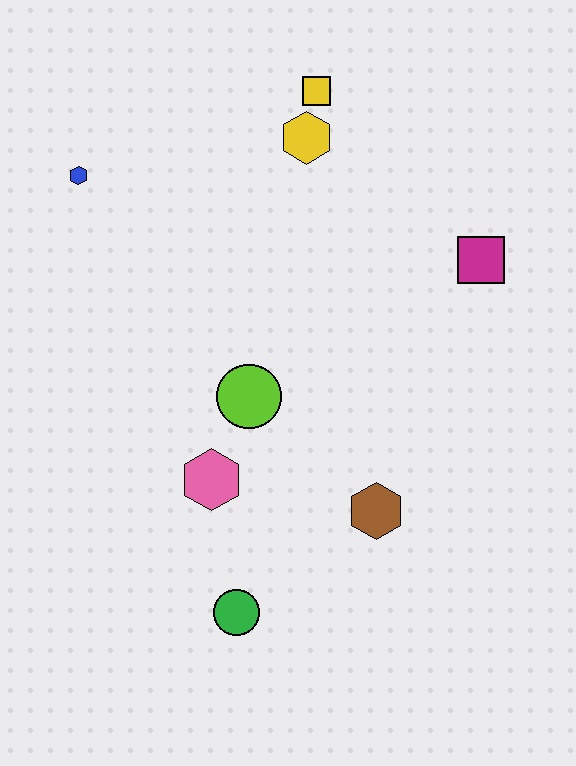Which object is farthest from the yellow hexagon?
The green circle is farthest from the yellow hexagon.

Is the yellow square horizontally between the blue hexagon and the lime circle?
No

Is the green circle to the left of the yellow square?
Yes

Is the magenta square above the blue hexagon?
No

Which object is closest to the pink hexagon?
The lime circle is closest to the pink hexagon.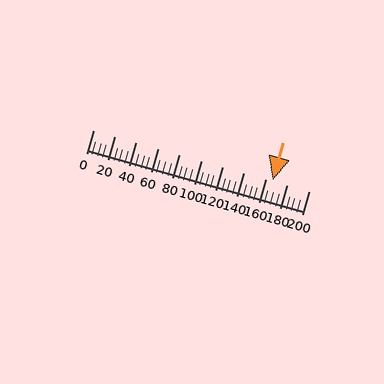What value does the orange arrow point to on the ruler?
The orange arrow points to approximately 166.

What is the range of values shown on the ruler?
The ruler shows values from 0 to 200.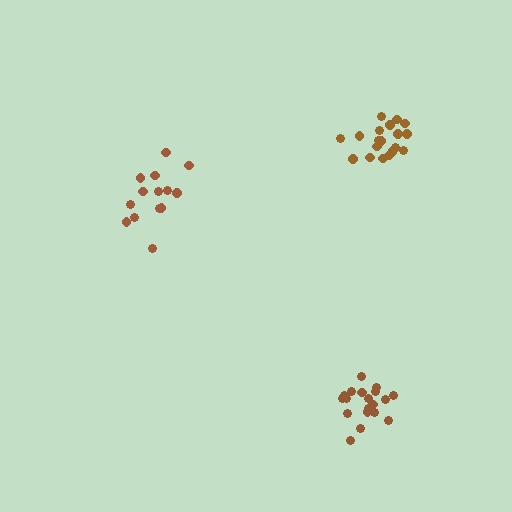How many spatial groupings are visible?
There are 3 spatial groupings.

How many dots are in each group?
Group 1: 14 dots, Group 2: 20 dots, Group 3: 19 dots (53 total).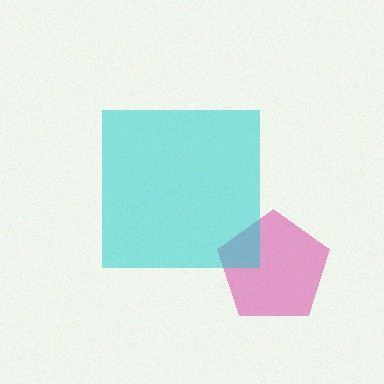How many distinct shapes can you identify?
There are 2 distinct shapes: a magenta pentagon, a cyan square.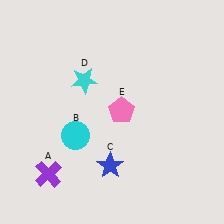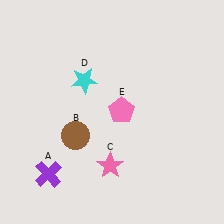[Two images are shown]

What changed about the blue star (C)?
In Image 1, C is blue. In Image 2, it changed to pink.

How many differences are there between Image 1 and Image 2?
There are 2 differences between the two images.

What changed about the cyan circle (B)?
In Image 1, B is cyan. In Image 2, it changed to brown.